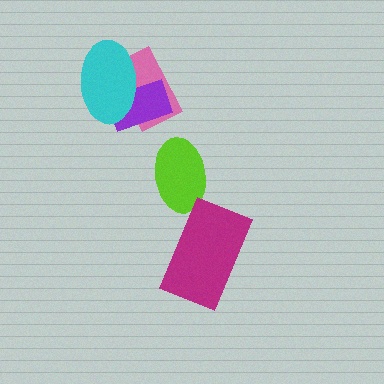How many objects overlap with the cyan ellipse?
2 objects overlap with the cyan ellipse.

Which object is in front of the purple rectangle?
The cyan ellipse is in front of the purple rectangle.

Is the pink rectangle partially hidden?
Yes, it is partially covered by another shape.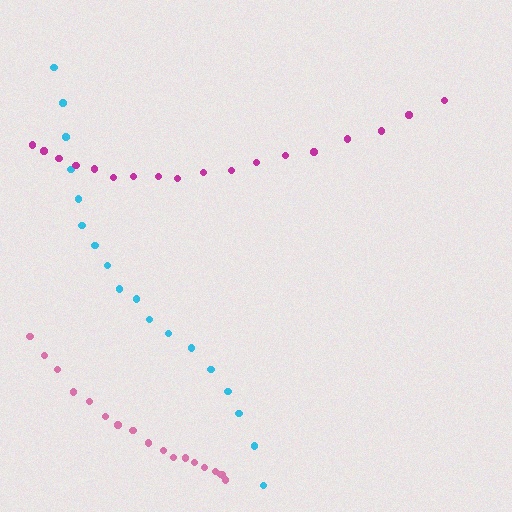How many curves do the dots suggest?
There are 3 distinct paths.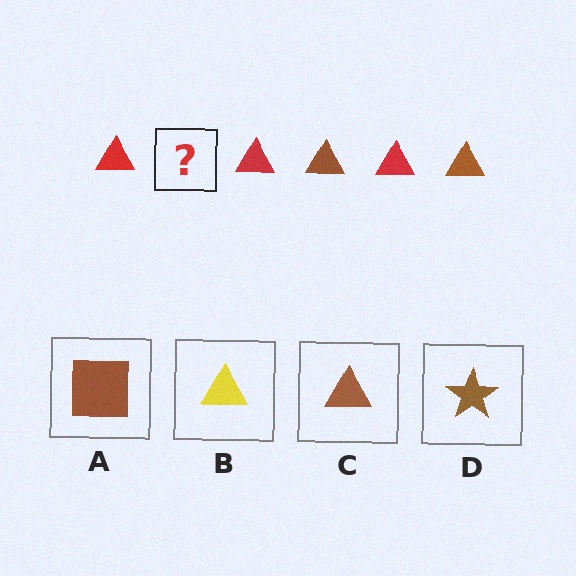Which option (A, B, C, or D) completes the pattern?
C.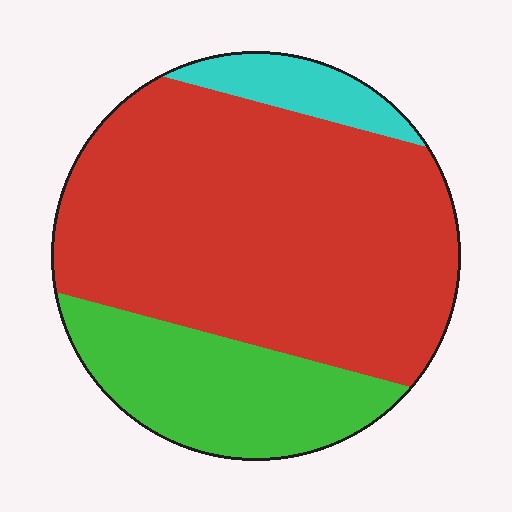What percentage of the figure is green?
Green takes up less than a quarter of the figure.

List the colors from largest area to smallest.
From largest to smallest: red, green, cyan.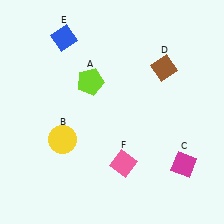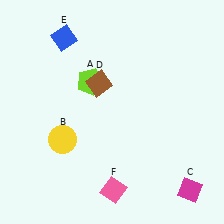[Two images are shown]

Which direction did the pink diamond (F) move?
The pink diamond (F) moved down.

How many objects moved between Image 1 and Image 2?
3 objects moved between the two images.